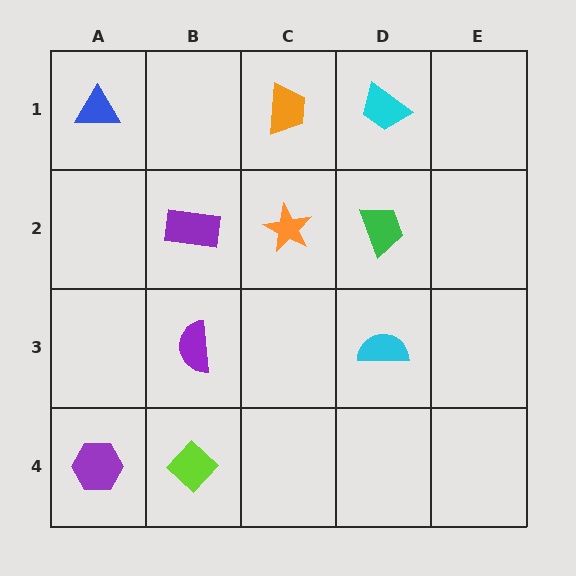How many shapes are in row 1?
3 shapes.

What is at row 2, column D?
A green trapezoid.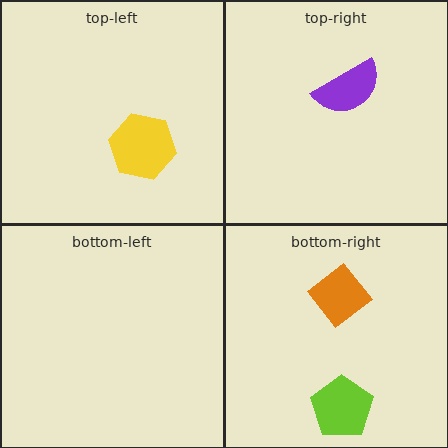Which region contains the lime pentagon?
The bottom-right region.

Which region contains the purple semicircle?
The top-right region.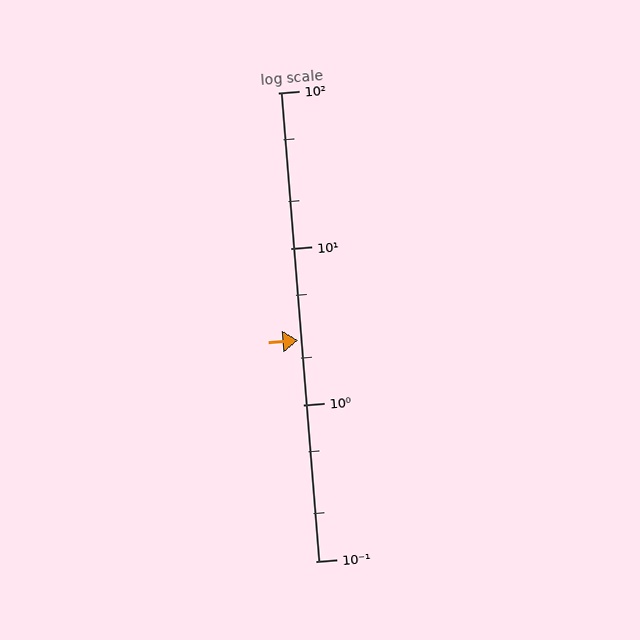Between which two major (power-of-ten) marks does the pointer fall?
The pointer is between 1 and 10.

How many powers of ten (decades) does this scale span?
The scale spans 3 decades, from 0.1 to 100.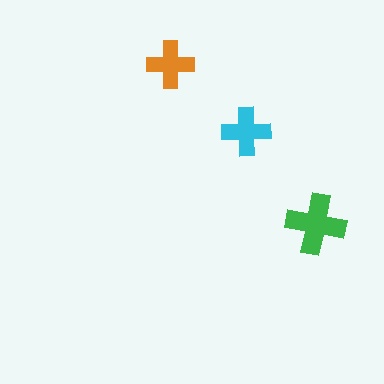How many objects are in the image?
There are 3 objects in the image.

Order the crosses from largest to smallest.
the green one, the cyan one, the orange one.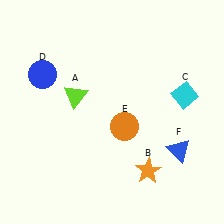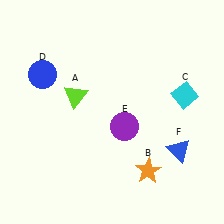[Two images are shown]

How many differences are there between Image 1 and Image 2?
There is 1 difference between the two images.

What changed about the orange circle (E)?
In Image 1, E is orange. In Image 2, it changed to purple.